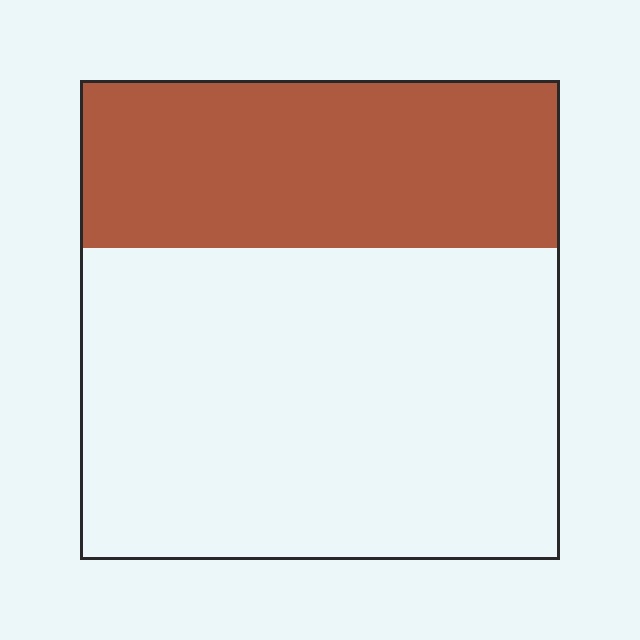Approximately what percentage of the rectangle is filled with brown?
Approximately 35%.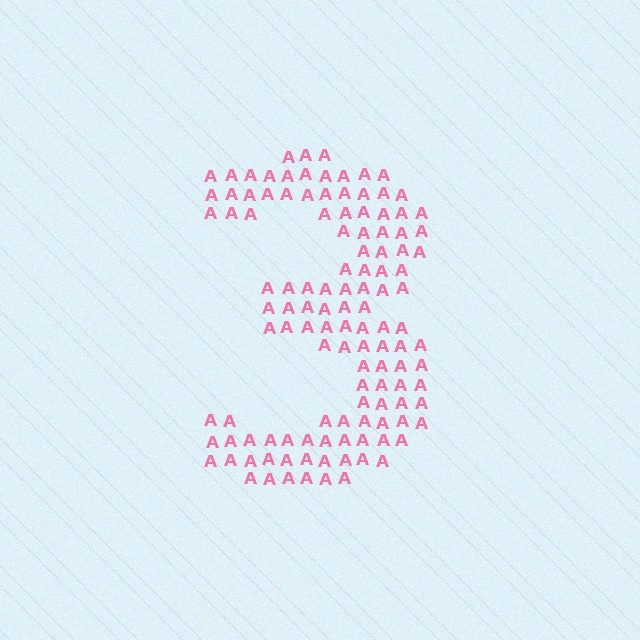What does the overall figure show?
The overall figure shows the digit 3.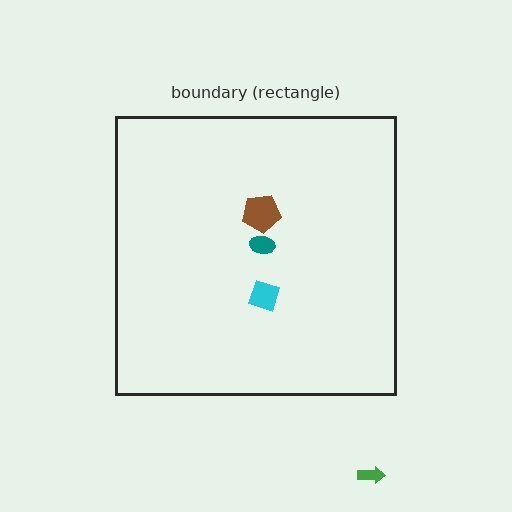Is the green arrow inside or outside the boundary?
Outside.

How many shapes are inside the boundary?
3 inside, 1 outside.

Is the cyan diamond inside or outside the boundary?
Inside.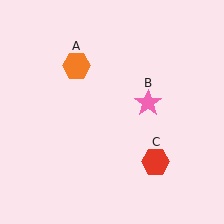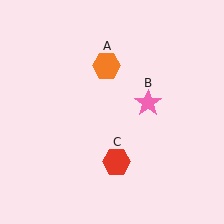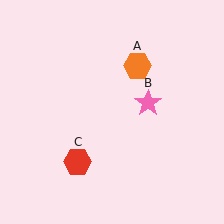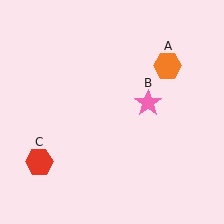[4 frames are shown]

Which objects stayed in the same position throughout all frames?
Pink star (object B) remained stationary.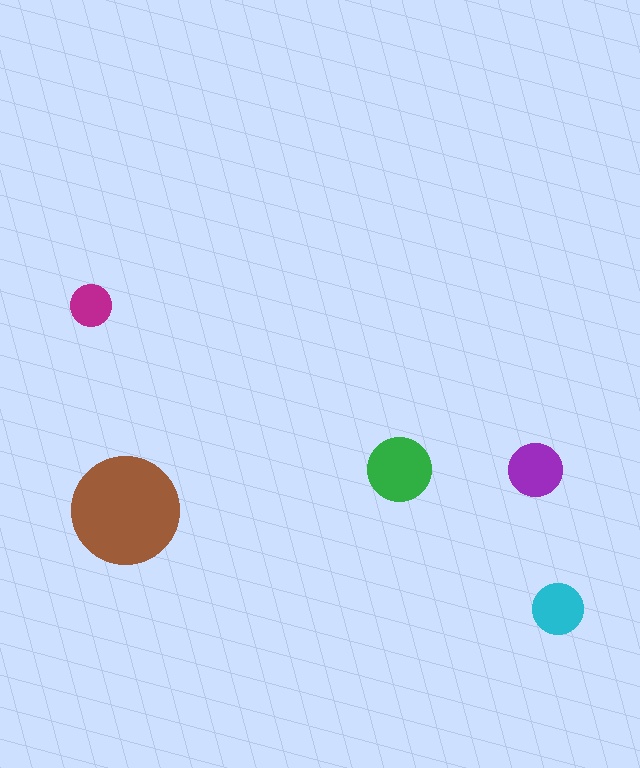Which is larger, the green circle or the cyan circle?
The green one.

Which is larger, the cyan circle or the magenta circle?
The cyan one.